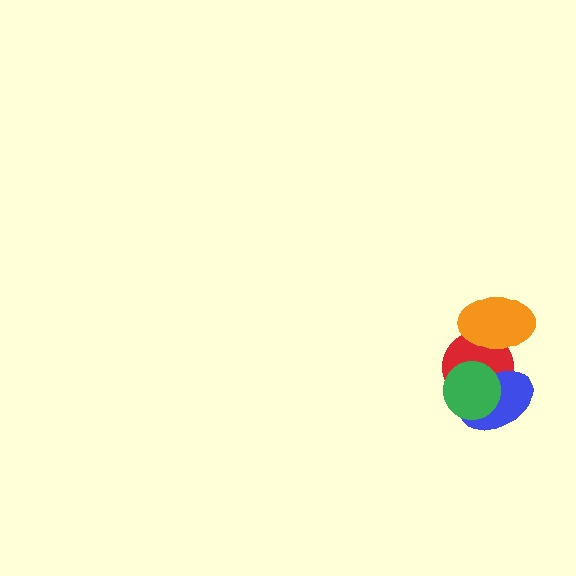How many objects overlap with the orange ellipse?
1 object overlaps with the orange ellipse.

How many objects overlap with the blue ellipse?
2 objects overlap with the blue ellipse.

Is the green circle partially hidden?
No, no other shape covers it.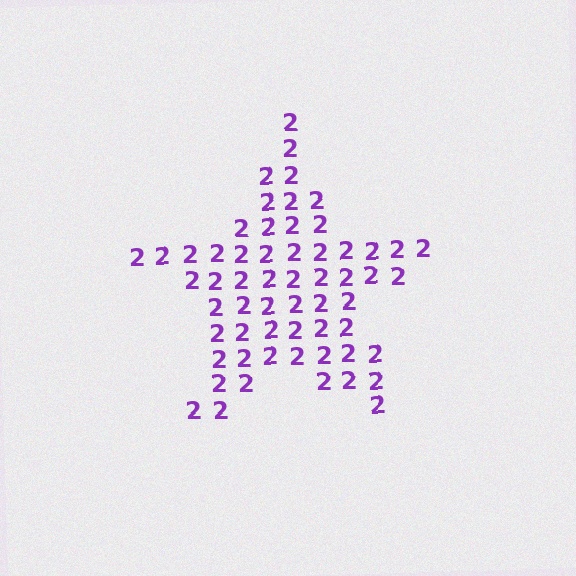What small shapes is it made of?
It is made of small digit 2's.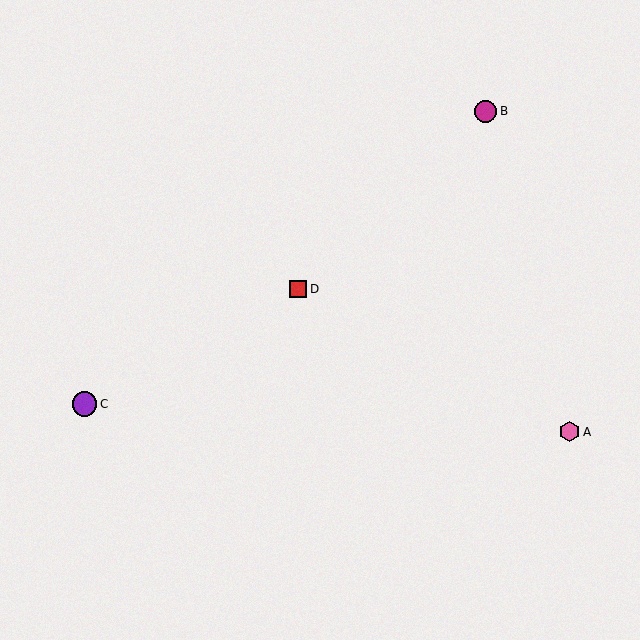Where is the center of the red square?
The center of the red square is at (298, 289).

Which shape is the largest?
The purple circle (labeled C) is the largest.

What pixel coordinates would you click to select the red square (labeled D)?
Click at (298, 289) to select the red square D.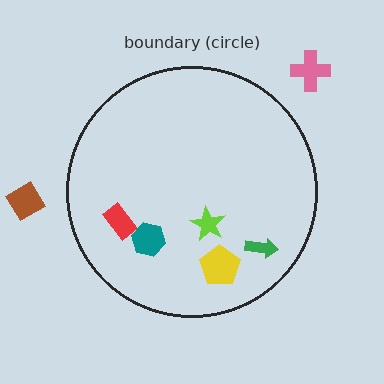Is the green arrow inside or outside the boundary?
Inside.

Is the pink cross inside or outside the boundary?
Outside.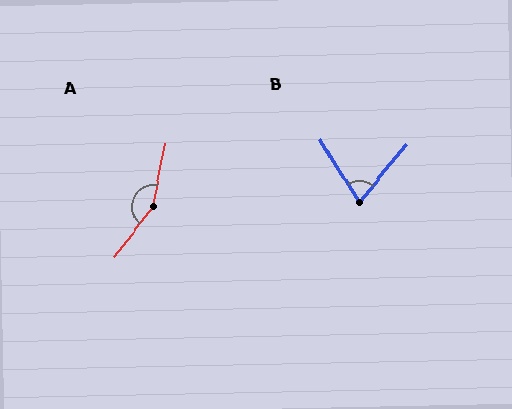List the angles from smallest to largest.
B (71°), A (153°).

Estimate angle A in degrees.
Approximately 153 degrees.